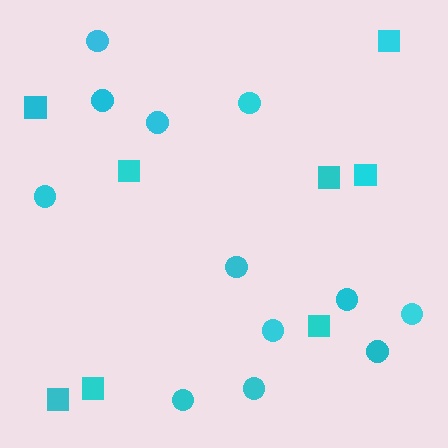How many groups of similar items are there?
There are 2 groups: one group of circles (12) and one group of squares (8).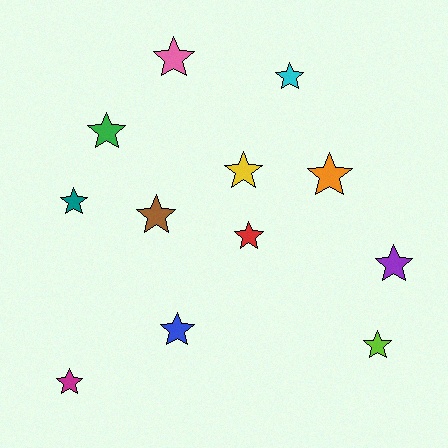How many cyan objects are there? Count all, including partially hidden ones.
There is 1 cyan object.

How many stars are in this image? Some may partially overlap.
There are 12 stars.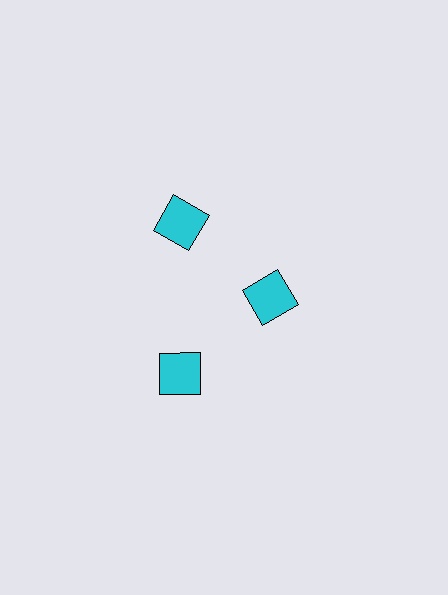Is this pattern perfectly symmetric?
No. The 3 cyan squares are arranged in a ring, but one element near the 3 o'clock position is pulled inward toward the center, breaking the 3-fold rotational symmetry.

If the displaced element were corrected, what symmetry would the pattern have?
It would have 3-fold rotational symmetry — the pattern would map onto itself every 120 degrees.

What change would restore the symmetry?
The symmetry would be restored by moving it outward, back onto the ring so that all 3 squares sit at equal angles and equal distance from the center.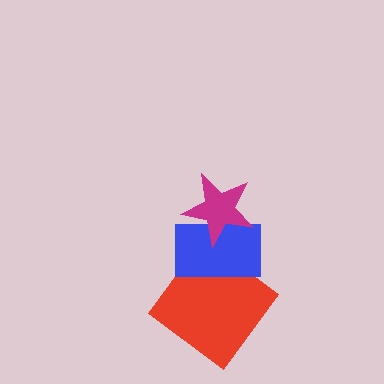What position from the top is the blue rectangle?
The blue rectangle is 2nd from the top.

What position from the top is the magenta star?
The magenta star is 1st from the top.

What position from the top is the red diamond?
The red diamond is 3rd from the top.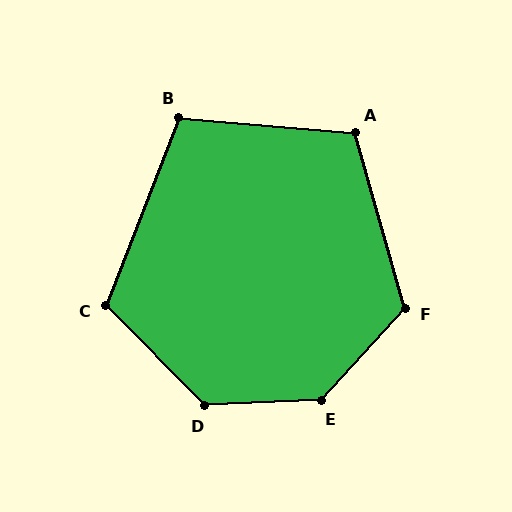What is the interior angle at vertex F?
Approximately 122 degrees (obtuse).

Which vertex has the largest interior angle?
E, at approximately 135 degrees.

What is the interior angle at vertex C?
Approximately 114 degrees (obtuse).